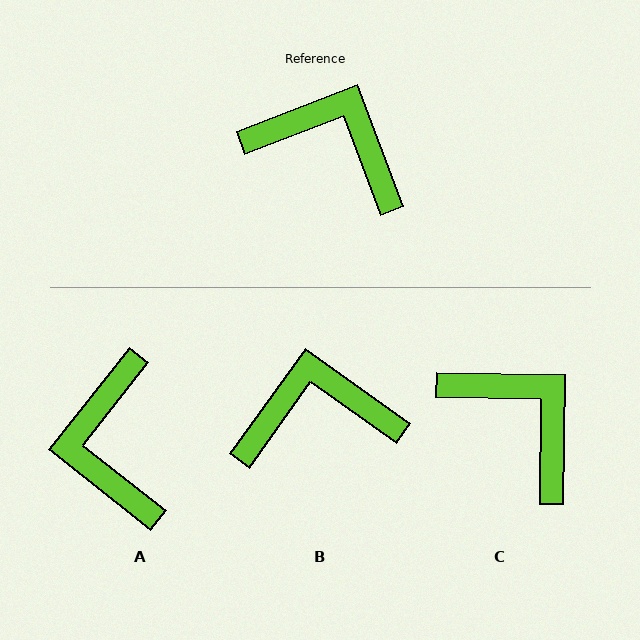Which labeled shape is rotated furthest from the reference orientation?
A, about 121 degrees away.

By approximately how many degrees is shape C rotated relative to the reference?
Approximately 22 degrees clockwise.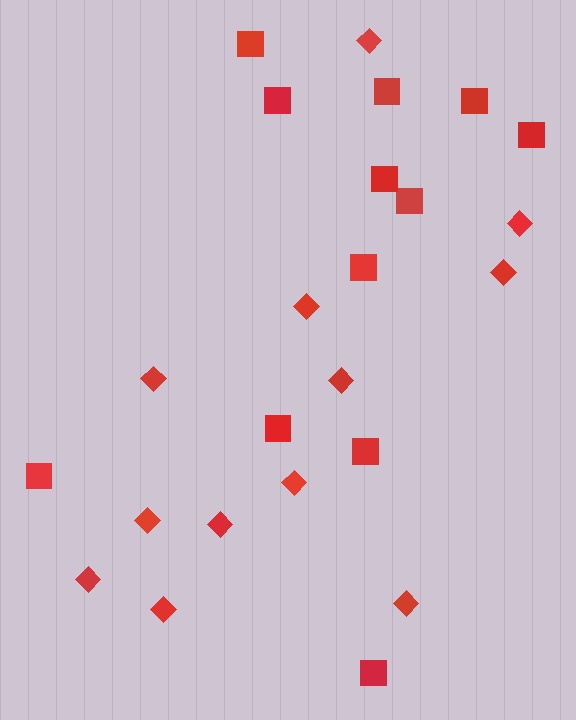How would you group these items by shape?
There are 2 groups: one group of squares (12) and one group of diamonds (12).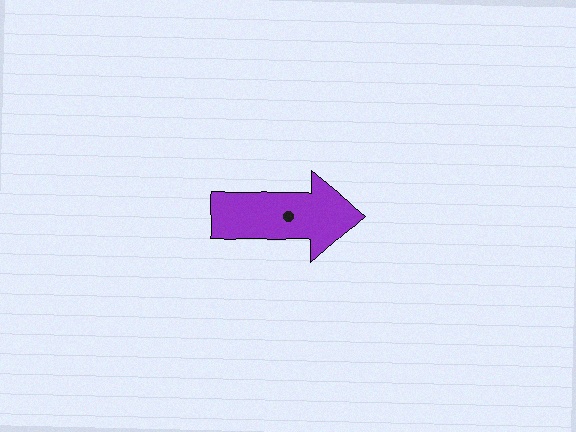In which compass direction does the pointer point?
East.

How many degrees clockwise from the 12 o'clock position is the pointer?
Approximately 89 degrees.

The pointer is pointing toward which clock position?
Roughly 3 o'clock.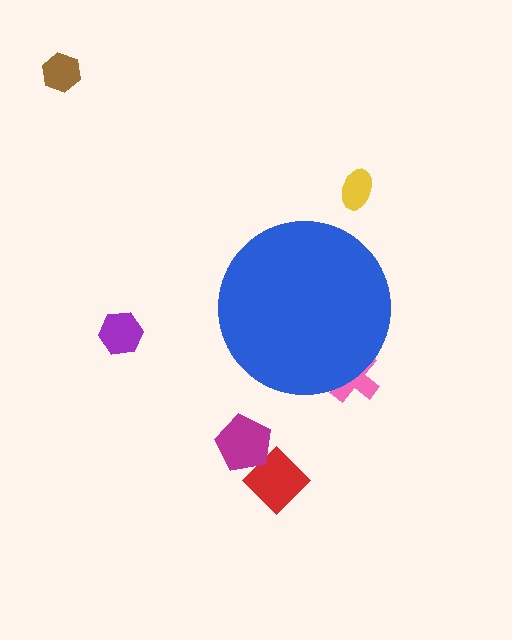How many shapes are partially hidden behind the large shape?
1 shape is partially hidden.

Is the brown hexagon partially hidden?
No, the brown hexagon is fully visible.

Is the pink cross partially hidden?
Yes, the pink cross is partially hidden behind the blue circle.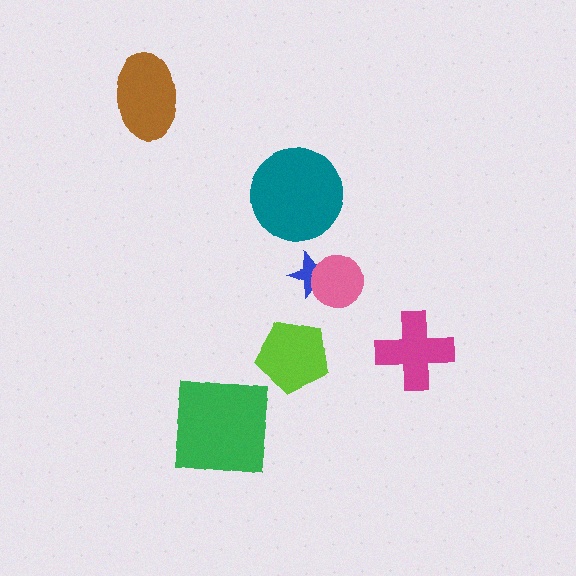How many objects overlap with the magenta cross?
0 objects overlap with the magenta cross.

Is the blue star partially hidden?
Yes, it is partially covered by another shape.